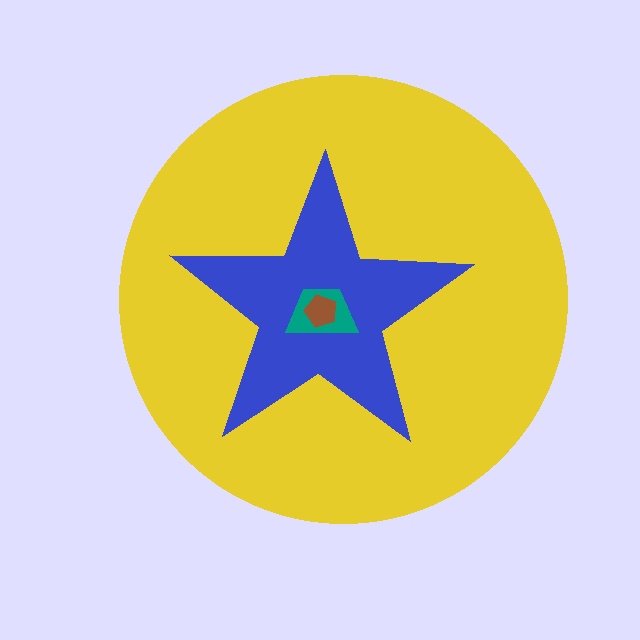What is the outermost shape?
The yellow circle.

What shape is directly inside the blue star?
The teal trapezoid.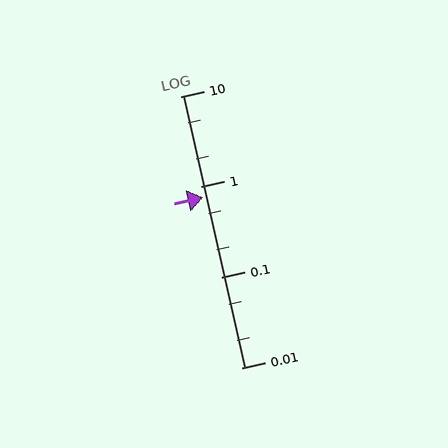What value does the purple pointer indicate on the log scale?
The pointer indicates approximately 0.77.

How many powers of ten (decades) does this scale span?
The scale spans 3 decades, from 0.01 to 10.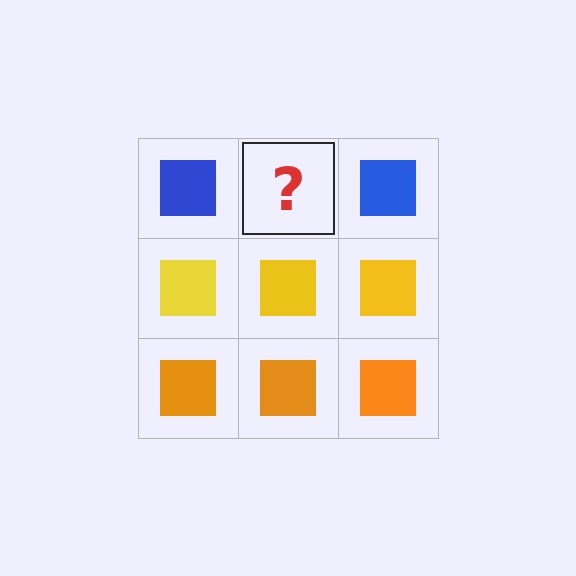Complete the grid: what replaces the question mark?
The question mark should be replaced with a blue square.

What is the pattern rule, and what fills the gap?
The rule is that each row has a consistent color. The gap should be filled with a blue square.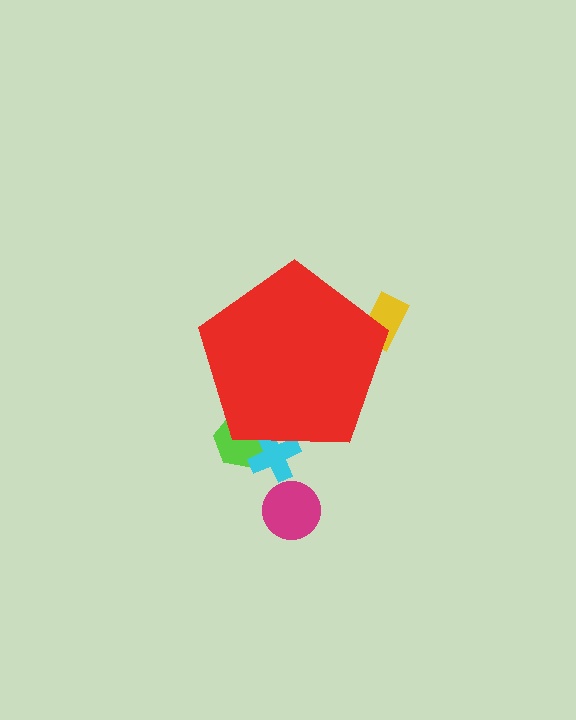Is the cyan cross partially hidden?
Yes, the cyan cross is partially hidden behind the red pentagon.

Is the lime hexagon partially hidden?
Yes, the lime hexagon is partially hidden behind the red pentagon.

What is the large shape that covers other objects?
A red pentagon.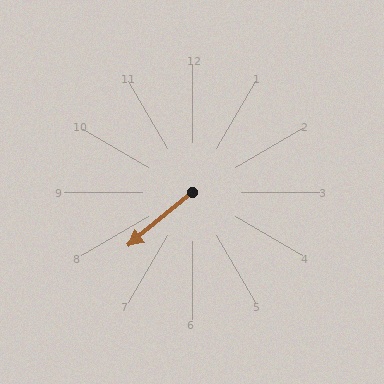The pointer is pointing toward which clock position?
Roughly 8 o'clock.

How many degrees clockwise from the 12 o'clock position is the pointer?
Approximately 230 degrees.